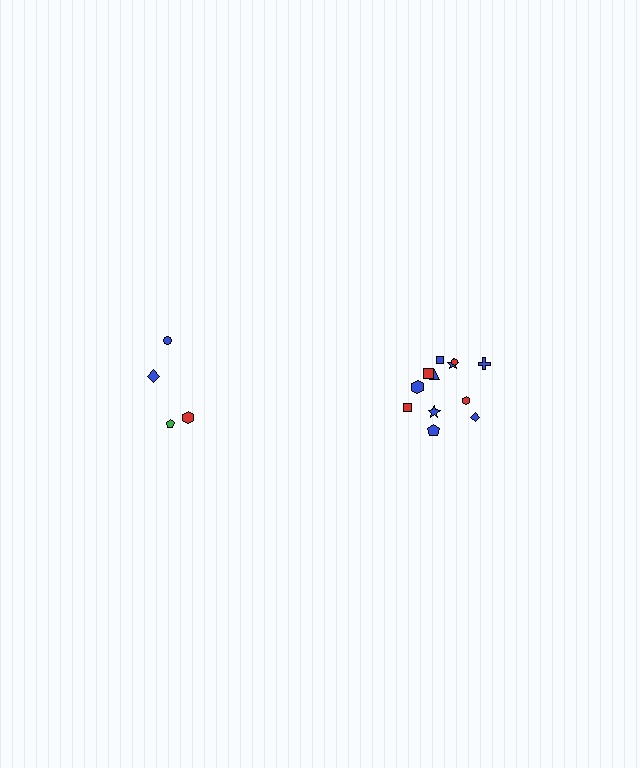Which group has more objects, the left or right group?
The right group.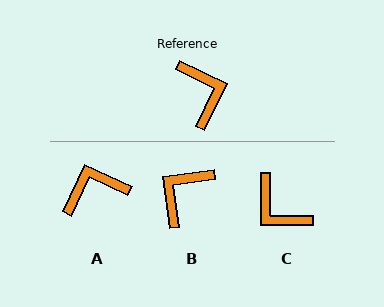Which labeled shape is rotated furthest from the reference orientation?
C, about 154 degrees away.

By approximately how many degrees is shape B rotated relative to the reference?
Approximately 124 degrees counter-clockwise.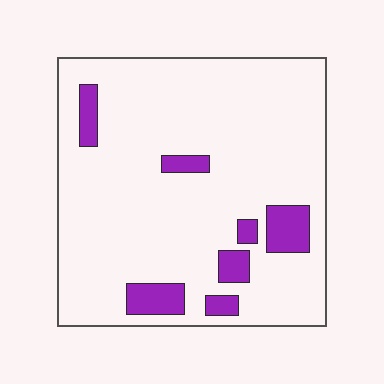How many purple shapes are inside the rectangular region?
7.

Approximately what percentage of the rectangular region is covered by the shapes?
Approximately 10%.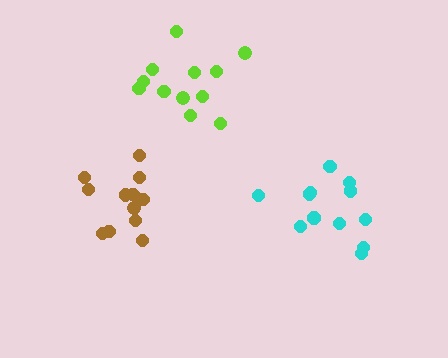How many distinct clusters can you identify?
There are 3 distinct clusters.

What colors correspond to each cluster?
The clusters are colored: lime, brown, cyan.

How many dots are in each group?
Group 1: 12 dots, Group 2: 12 dots, Group 3: 13 dots (37 total).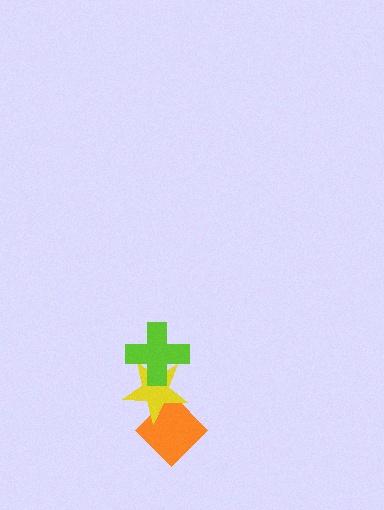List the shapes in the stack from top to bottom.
From top to bottom: the lime cross, the yellow star, the orange diamond.